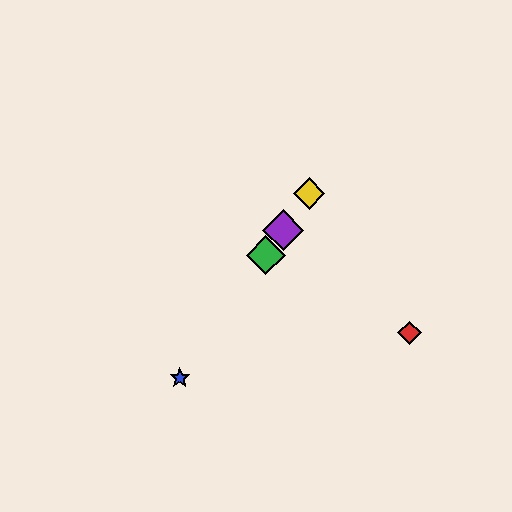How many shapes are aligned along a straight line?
4 shapes (the blue star, the green diamond, the yellow diamond, the purple diamond) are aligned along a straight line.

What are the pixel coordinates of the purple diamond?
The purple diamond is at (283, 230).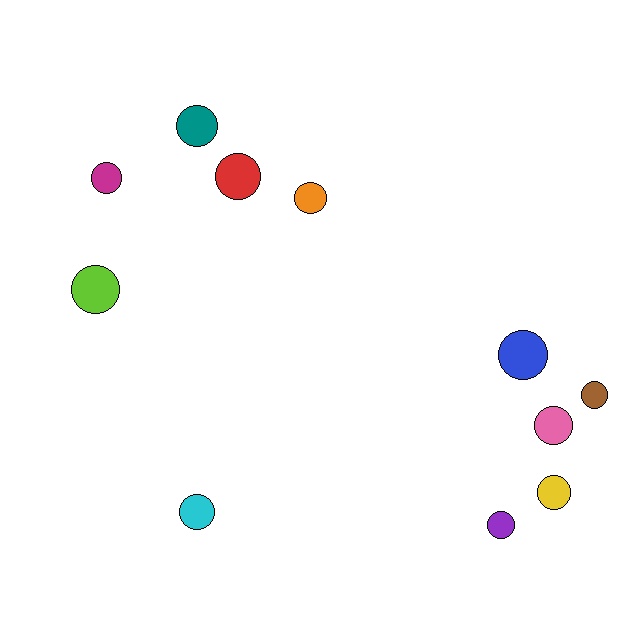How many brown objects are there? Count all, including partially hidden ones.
There is 1 brown object.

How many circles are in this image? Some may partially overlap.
There are 11 circles.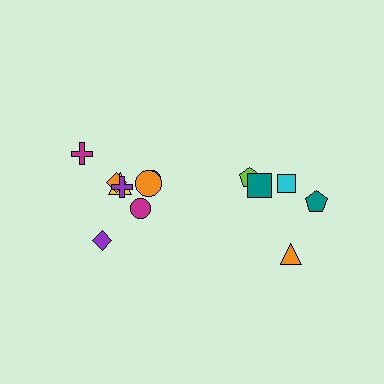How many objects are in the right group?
There are 5 objects.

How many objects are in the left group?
There are 8 objects.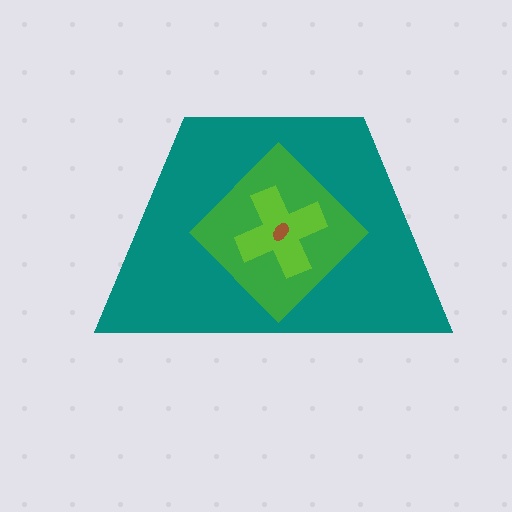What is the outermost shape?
The teal trapezoid.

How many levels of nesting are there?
4.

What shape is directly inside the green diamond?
The lime cross.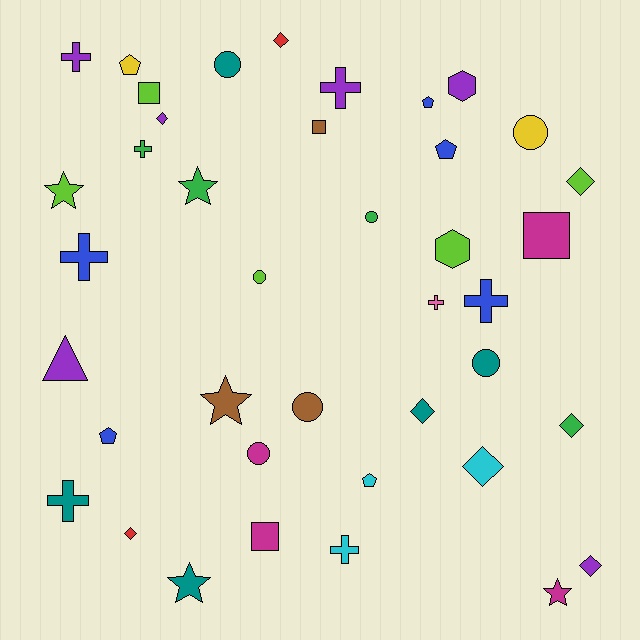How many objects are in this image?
There are 40 objects.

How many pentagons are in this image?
There are 5 pentagons.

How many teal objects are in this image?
There are 5 teal objects.